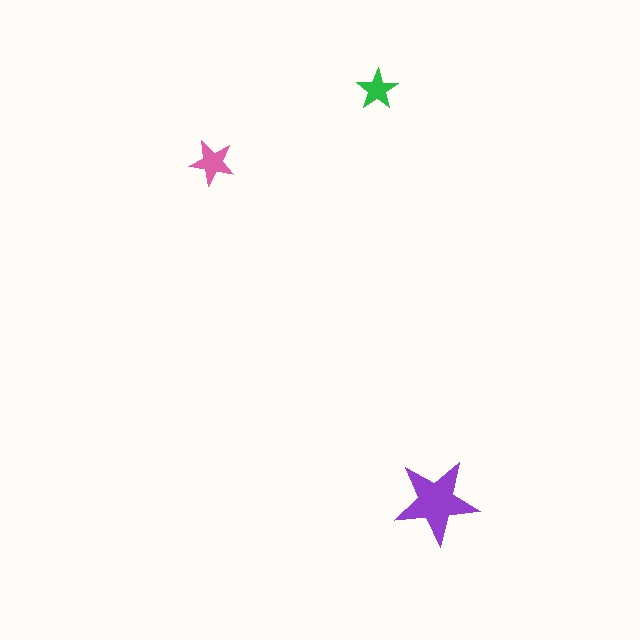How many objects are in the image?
There are 3 objects in the image.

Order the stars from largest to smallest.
the purple one, the pink one, the green one.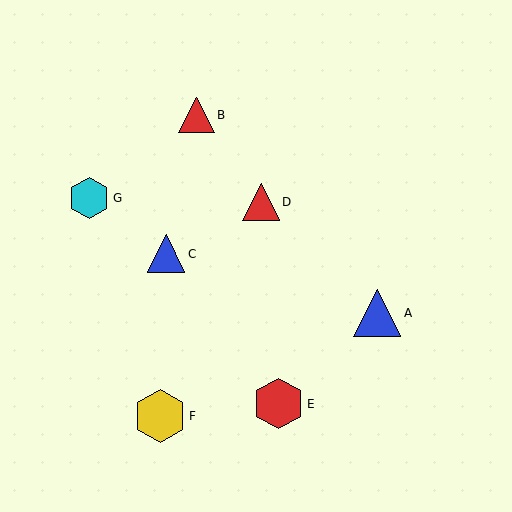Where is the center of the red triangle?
The center of the red triangle is at (261, 202).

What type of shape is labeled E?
Shape E is a red hexagon.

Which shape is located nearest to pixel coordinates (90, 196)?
The cyan hexagon (labeled G) at (89, 198) is nearest to that location.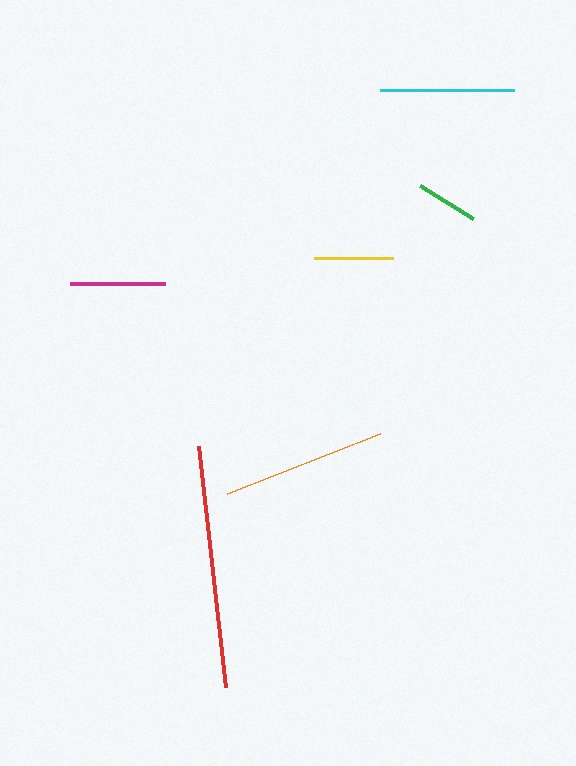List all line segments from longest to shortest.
From longest to shortest: red, orange, cyan, magenta, yellow, green.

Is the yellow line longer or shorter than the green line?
The yellow line is longer than the green line.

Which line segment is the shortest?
The green line is the shortest at approximately 62 pixels.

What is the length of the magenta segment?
The magenta segment is approximately 95 pixels long.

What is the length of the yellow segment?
The yellow segment is approximately 79 pixels long.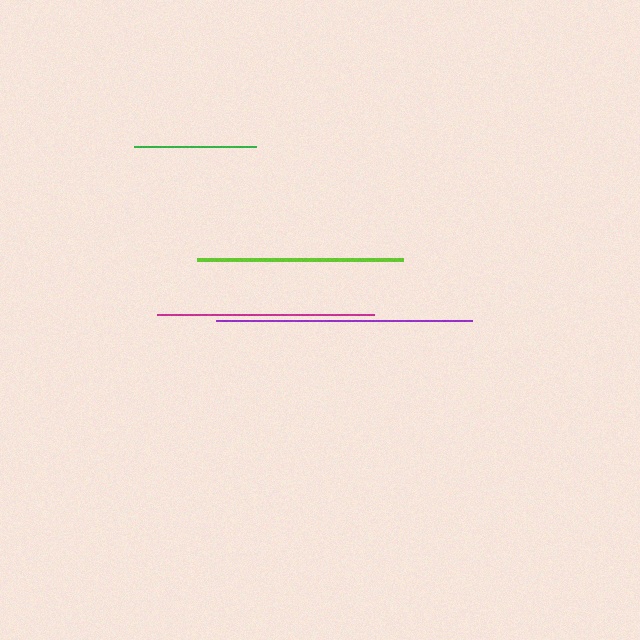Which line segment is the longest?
The purple line is the longest at approximately 256 pixels.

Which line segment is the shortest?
The green line is the shortest at approximately 122 pixels.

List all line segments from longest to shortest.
From longest to shortest: purple, magenta, lime, green.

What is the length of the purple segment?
The purple segment is approximately 256 pixels long.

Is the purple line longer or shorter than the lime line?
The purple line is longer than the lime line.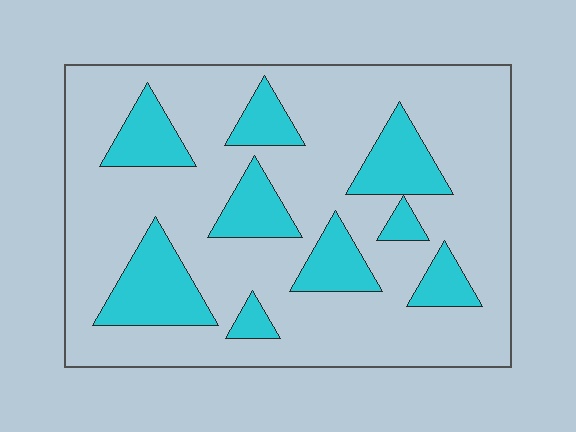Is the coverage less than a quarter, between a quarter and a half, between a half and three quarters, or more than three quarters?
Less than a quarter.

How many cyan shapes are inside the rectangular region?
9.